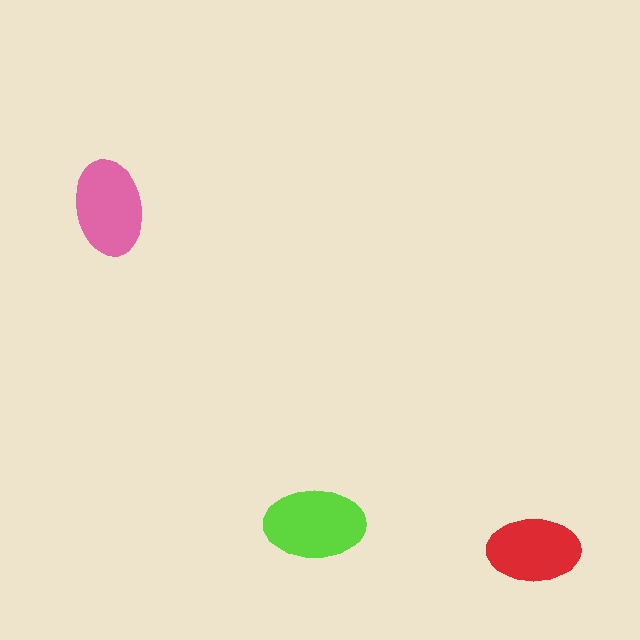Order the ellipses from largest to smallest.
the lime one, the pink one, the red one.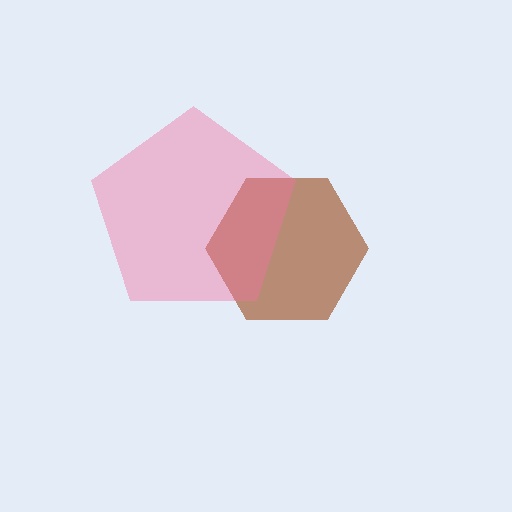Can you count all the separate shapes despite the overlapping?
Yes, there are 2 separate shapes.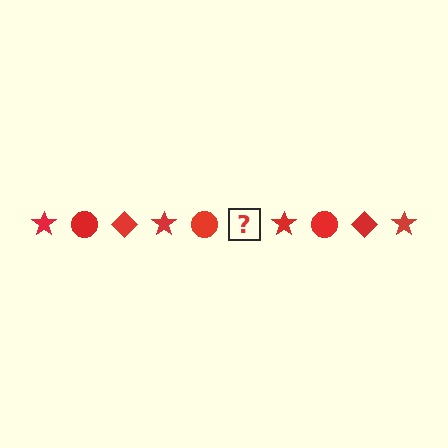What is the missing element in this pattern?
The missing element is a red diamond.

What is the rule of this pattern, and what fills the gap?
The rule is that the pattern cycles through star, circle, diamond shapes in red. The gap should be filled with a red diamond.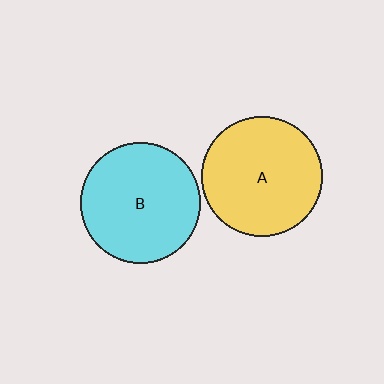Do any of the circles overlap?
No, none of the circles overlap.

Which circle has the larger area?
Circle B (cyan).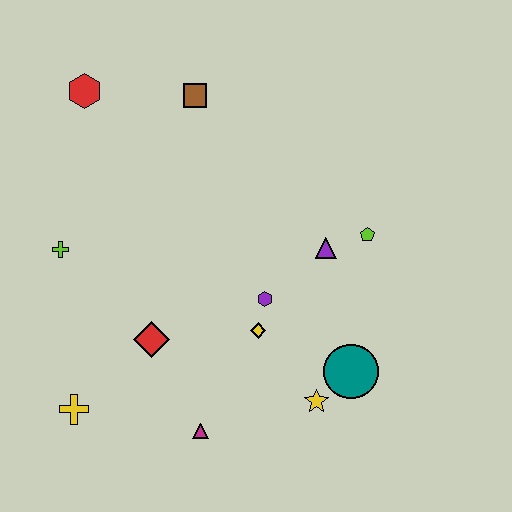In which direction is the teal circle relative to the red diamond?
The teal circle is to the right of the red diamond.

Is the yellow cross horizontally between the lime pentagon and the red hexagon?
No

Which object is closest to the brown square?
The red hexagon is closest to the brown square.